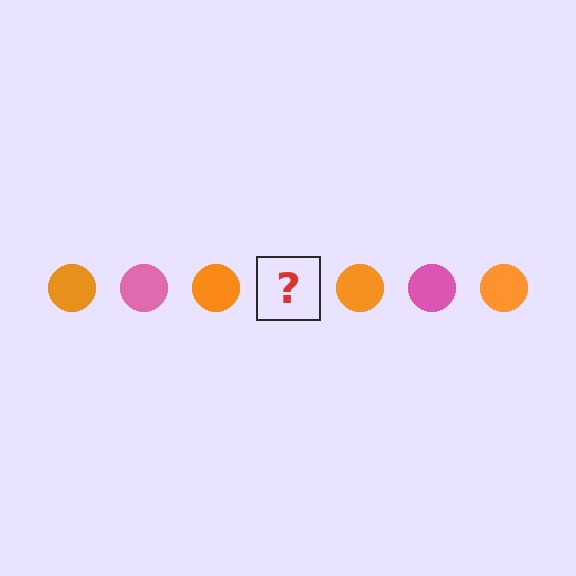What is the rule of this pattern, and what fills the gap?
The rule is that the pattern cycles through orange, pink circles. The gap should be filled with a pink circle.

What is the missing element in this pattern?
The missing element is a pink circle.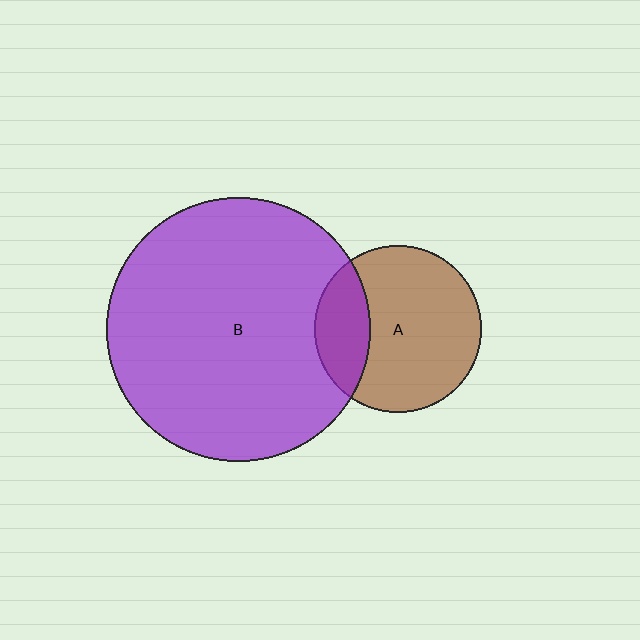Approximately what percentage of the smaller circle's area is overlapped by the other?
Approximately 25%.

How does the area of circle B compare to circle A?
Approximately 2.5 times.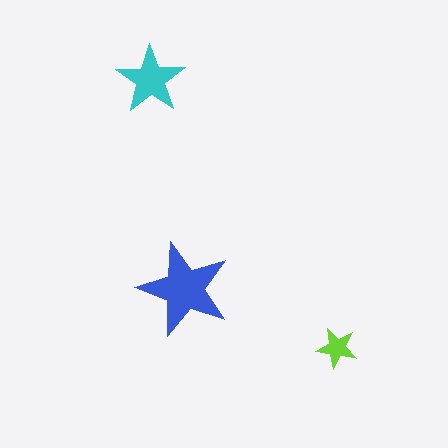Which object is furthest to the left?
The cyan star is leftmost.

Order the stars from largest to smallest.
the blue one, the cyan one, the lime one.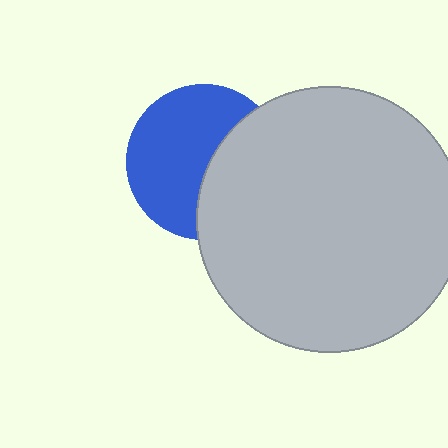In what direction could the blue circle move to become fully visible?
The blue circle could move left. That would shift it out from behind the light gray circle entirely.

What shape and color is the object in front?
The object in front is a light gray circle.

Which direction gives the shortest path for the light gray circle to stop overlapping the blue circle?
Moving right gives the shortest separation.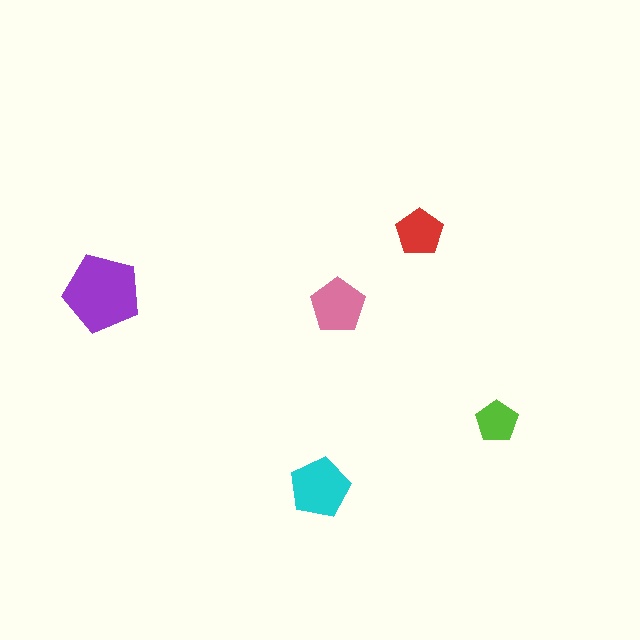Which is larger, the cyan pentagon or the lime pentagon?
The cyan one.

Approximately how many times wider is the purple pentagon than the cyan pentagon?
About 1.5 times wider.